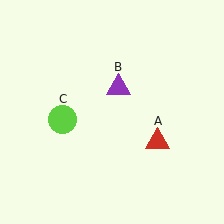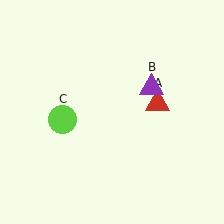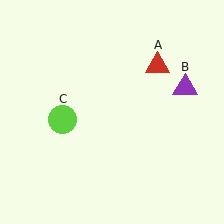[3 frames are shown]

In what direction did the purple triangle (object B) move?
The purple triangle (object B) moved right.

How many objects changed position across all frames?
2 objects changed position: red triangle (object A), purple triangle (object B).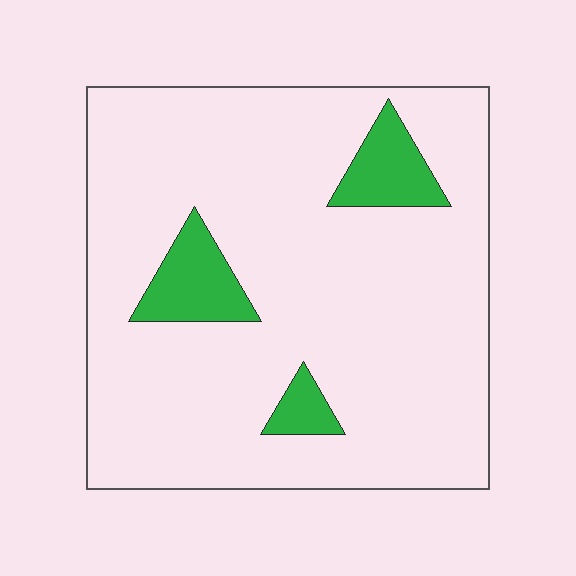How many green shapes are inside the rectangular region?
3.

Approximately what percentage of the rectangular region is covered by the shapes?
Approximately 10%.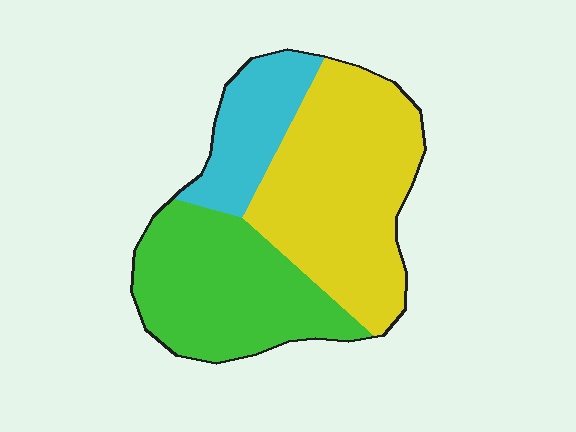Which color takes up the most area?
Yellow, at roughly 45%.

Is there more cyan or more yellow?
Yellow.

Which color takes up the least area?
Cyan, at roughly 20%.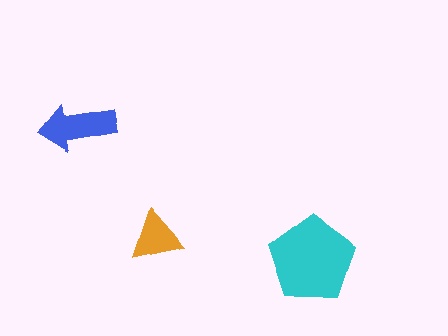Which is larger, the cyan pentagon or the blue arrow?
The cyan pentagon.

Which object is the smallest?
The orange triangle.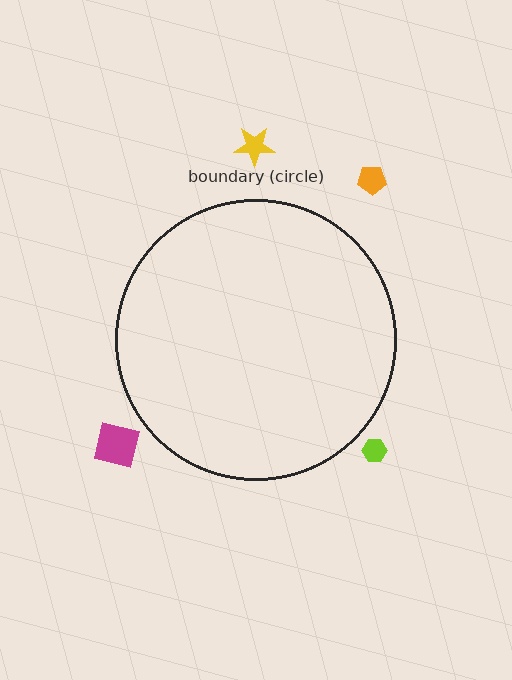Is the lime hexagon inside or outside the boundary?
Outside.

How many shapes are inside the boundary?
0 inside, 4 outside.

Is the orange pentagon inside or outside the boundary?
Outside.